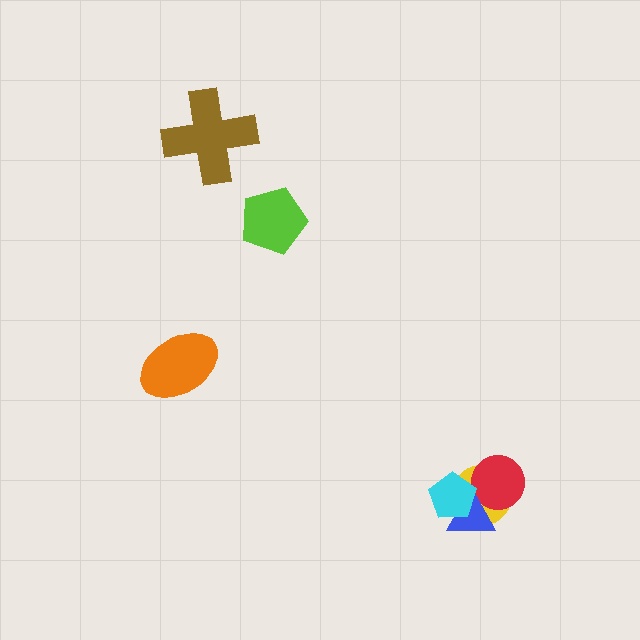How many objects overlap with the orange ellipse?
0 objects overlap with the orange ellipse.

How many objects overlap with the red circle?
2 objects overlap with the red circle.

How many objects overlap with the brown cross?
0 objects overlap with the brown cross.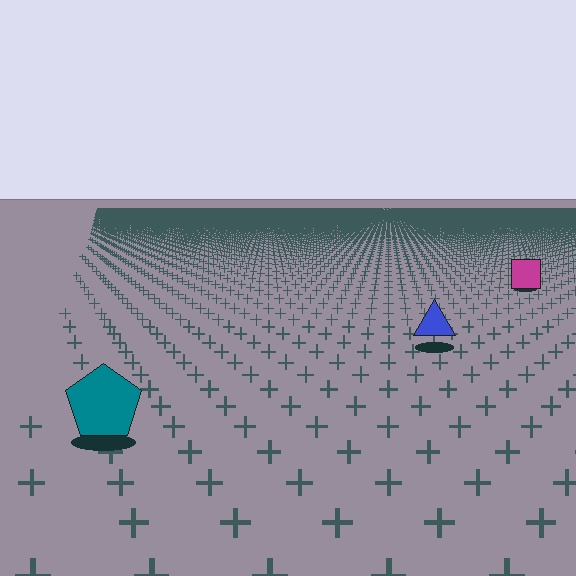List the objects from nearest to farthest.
From nearest to farthest: the teal pentagon, the blue triangle, the magenta square.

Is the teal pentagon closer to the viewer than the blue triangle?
Yes. The teal pentagon is closer — you can tell from the texture gradient: the ground texture is coarser near it.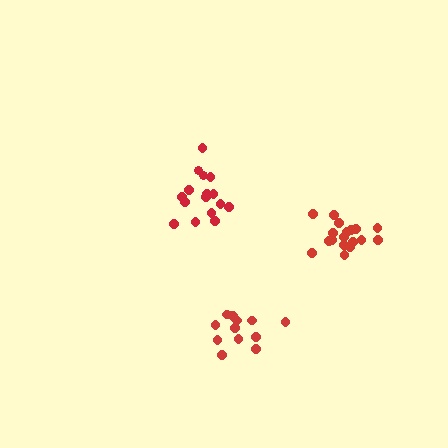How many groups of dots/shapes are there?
There are 3 groups.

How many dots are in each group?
Group 1: 16 dots, Group 2: 13 dots, Group 3: 18 dots (47 total).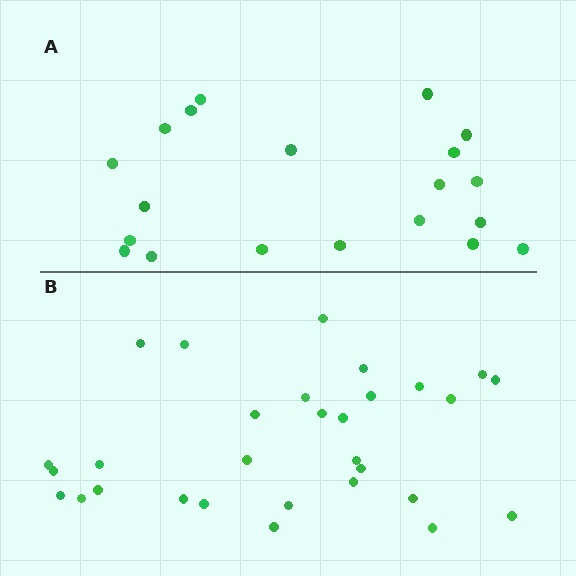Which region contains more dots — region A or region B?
Region B (the bottom region) has more dots.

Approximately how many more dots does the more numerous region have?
Region B has roughly 10 or so more dots than region A.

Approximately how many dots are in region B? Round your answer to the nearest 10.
About 30 dots.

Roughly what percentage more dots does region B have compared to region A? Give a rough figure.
About 50% more.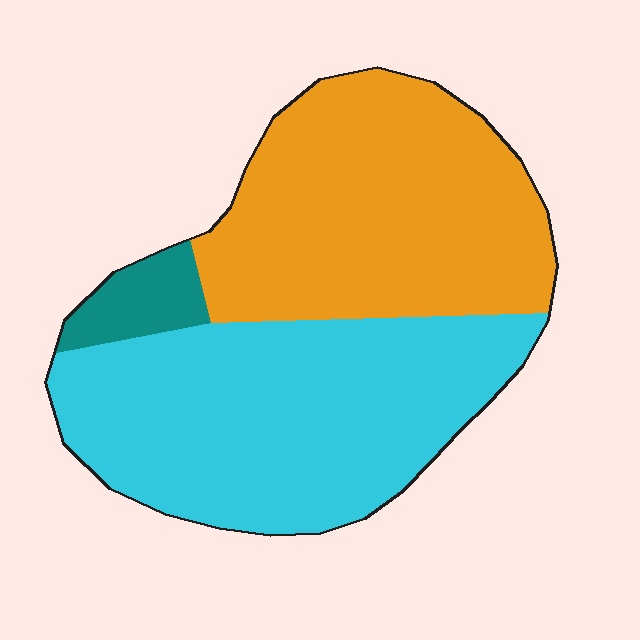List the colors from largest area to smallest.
From largest to smallest: cyan, orange, teal.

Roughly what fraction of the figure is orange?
Orange takes up between a quarter and a half of the figure.